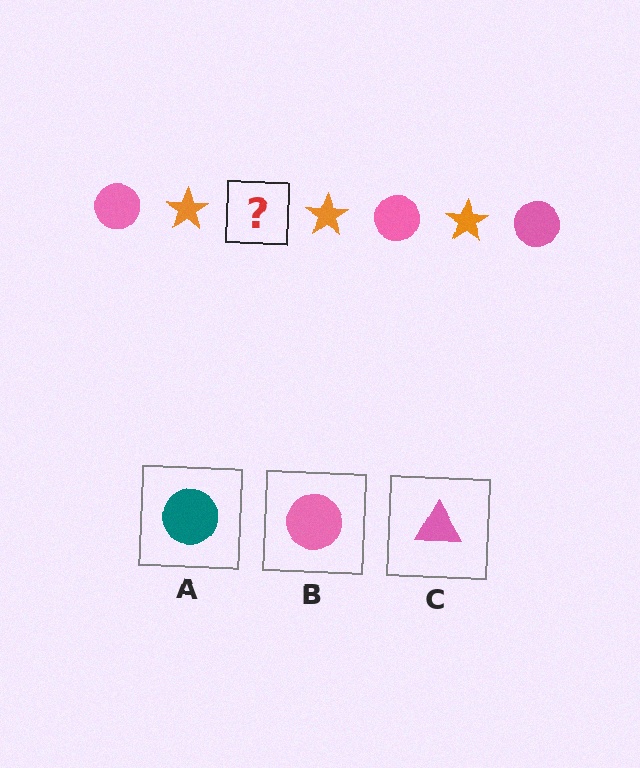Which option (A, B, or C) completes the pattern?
B.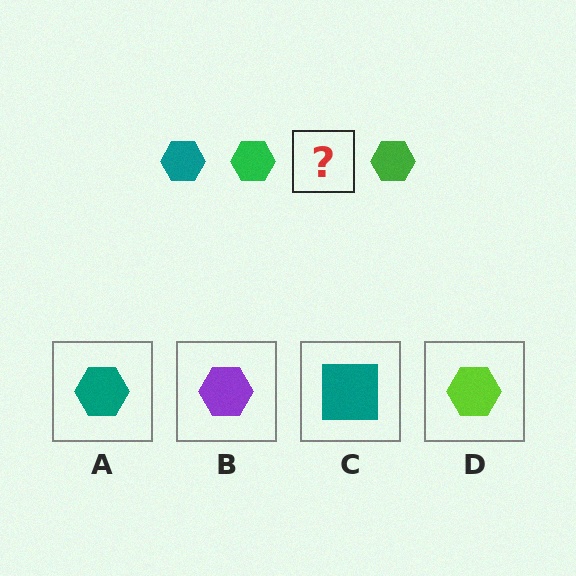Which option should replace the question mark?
Option A.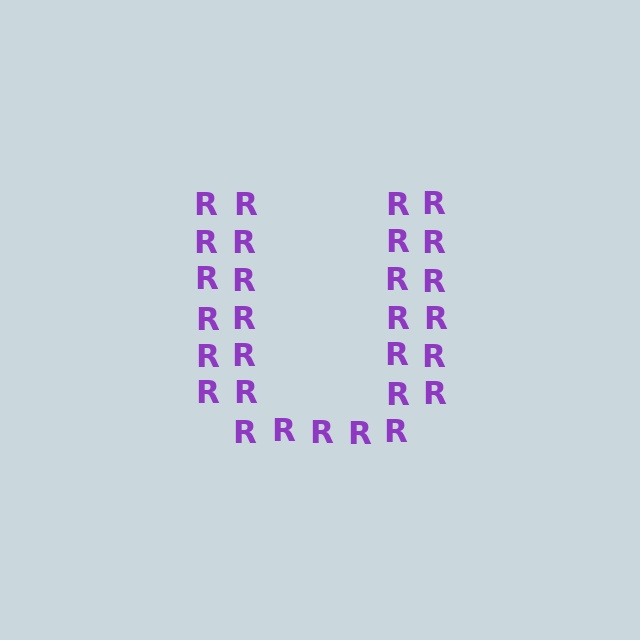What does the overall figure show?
The overall figure shows the letter U.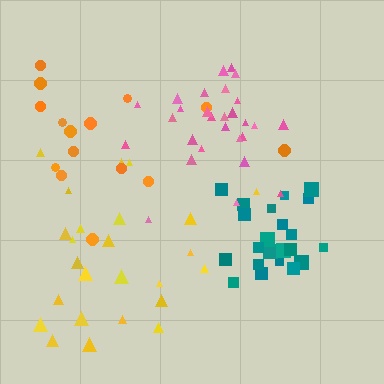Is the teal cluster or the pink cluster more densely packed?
Teal.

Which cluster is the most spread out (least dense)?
Orange.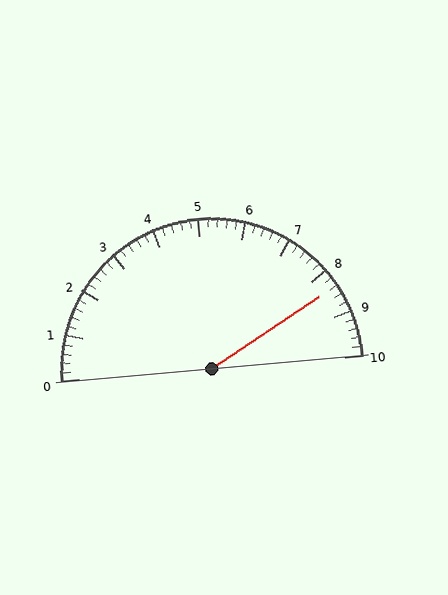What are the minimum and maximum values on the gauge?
The gauge ranges from 0 to 10.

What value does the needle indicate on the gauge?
The needle indicates approximately 8.4.